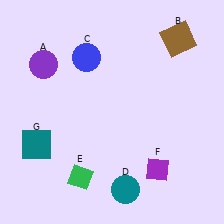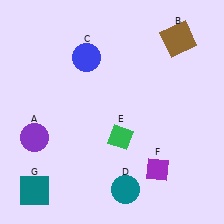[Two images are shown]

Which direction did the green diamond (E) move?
The green diamond (E) moved right.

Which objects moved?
The objects that moved are: the purple circle (A), the green diamond (E), the teal square (G).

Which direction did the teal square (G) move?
The teal square (G) moved down.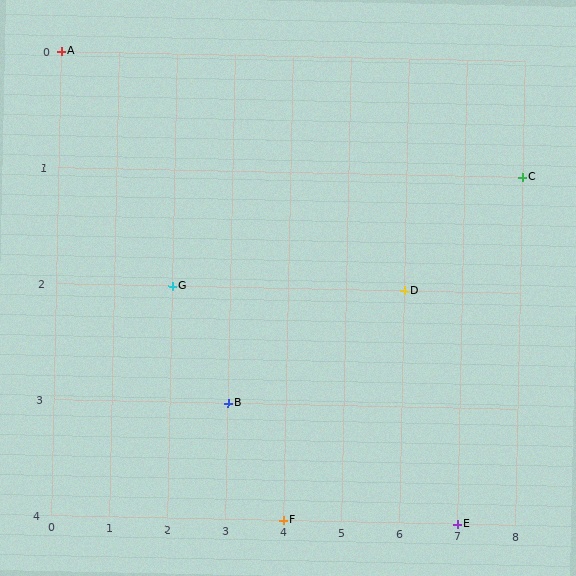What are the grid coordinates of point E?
Point E is at grid coordinates (7, 4).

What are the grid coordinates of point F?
Point F is at grid coordinates (4, 4).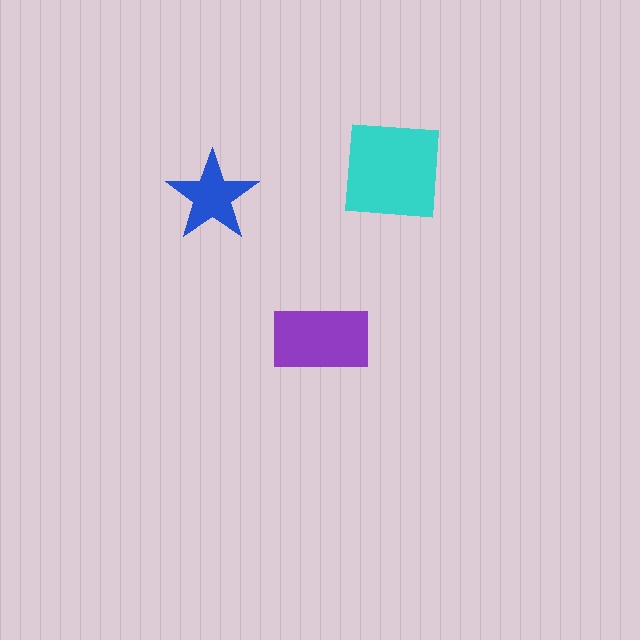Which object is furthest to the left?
The blue star is leftmost.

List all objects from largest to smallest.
The cyan square, the purple rectangle, the blue star.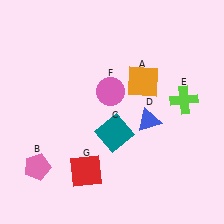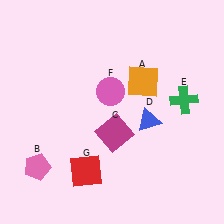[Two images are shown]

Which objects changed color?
C changed from teal to magenta. E changed from lime to green.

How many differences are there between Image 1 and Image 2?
There are 2 differences between the two images.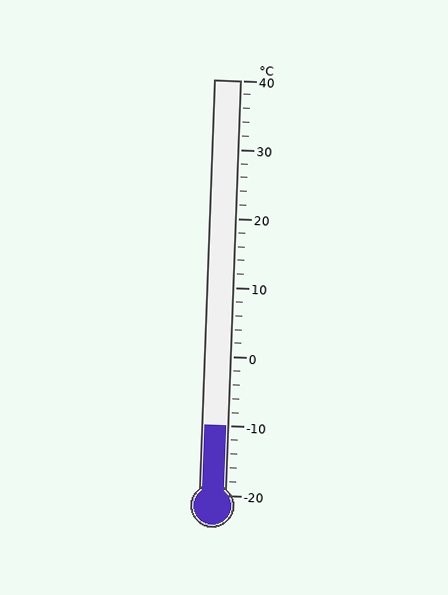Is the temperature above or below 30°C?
The temperature is below 30°C.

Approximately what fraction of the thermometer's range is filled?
The thermometer is filled to approximately 15% of its range.